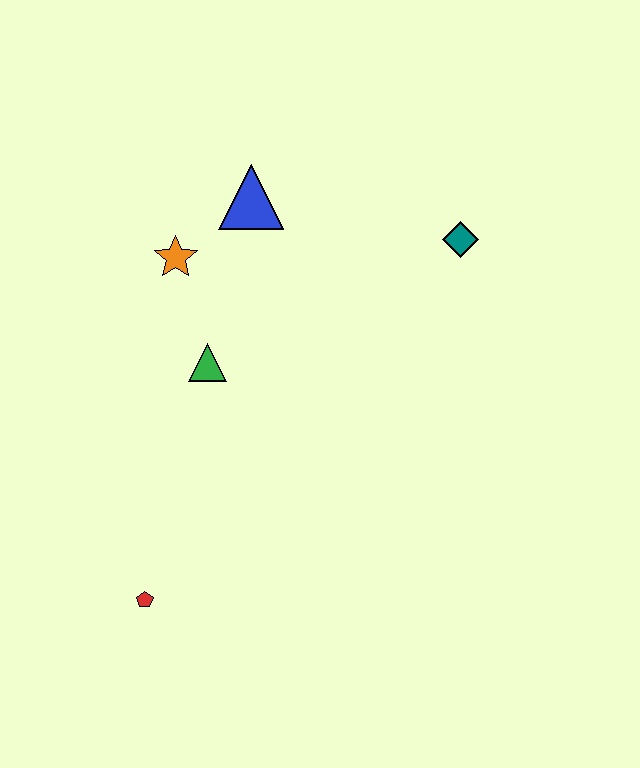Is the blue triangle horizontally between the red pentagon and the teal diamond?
Yes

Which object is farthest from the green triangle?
The teal diamond is farthest from the green triangle.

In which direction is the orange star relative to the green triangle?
The orange star is above the green triangle.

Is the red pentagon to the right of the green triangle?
No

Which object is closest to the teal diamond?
The blue triangle is closest to the teal diamond.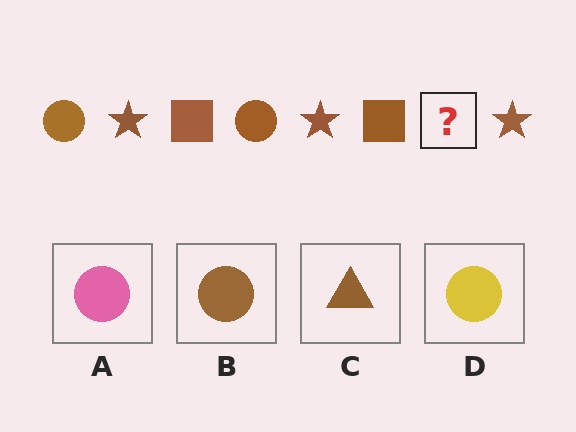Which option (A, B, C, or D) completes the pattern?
B.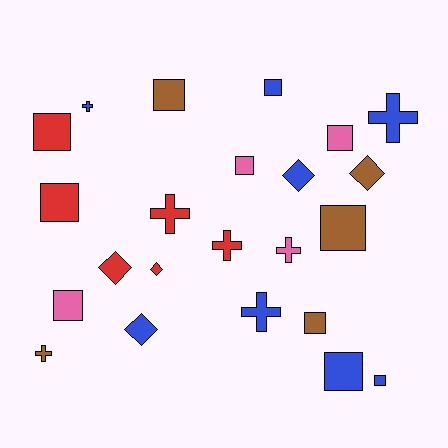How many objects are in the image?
There are 23 objects.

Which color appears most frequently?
Blue, with 8 objects.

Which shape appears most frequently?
Square, with 11 objects.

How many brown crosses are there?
There is 1 brown cross.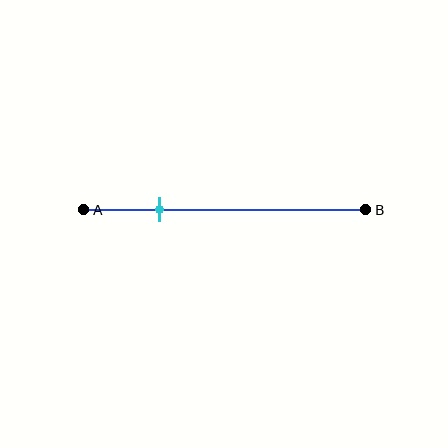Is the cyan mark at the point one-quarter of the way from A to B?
Yes, the mark is approximately at the one-quarter point.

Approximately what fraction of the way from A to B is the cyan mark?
The cyan mark is approximately 25% of the way from A to B.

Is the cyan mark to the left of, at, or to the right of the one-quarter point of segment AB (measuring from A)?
The cyan mark is approximately at the one-quarter point of segment AB.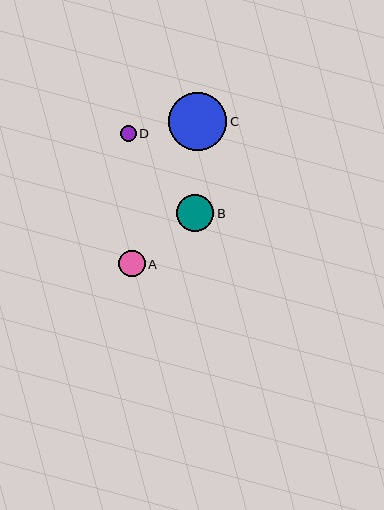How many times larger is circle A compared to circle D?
Circle A is approximately 1.7 times the size of circle D.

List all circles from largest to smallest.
From largest to smallest: C, B, A, D.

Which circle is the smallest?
Circle D is the smallest with a size of approximately 16 pixels.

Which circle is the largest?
Circle C is the largest with a size of approximately 58 pixels.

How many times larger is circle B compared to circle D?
Circle B is approximately 2.4 times the size of circle D.